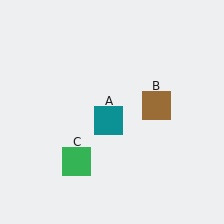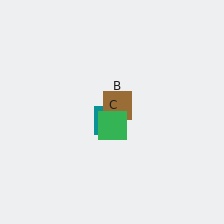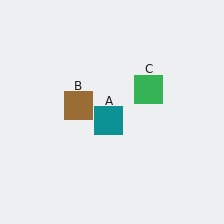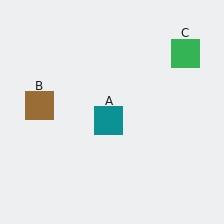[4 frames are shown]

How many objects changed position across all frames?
2 objects changed position: brown square (object B), green square (object C).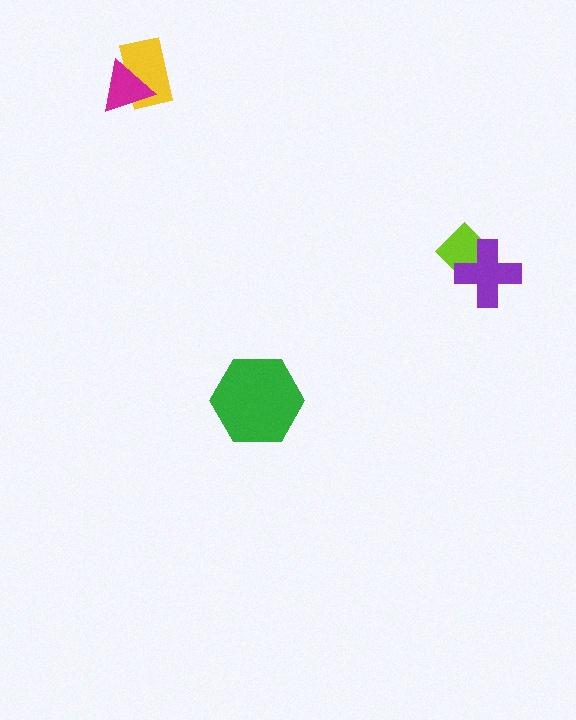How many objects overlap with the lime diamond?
1 object overlaps with the lime diamond.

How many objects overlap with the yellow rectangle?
1 object overlaps with the yellow rectangle.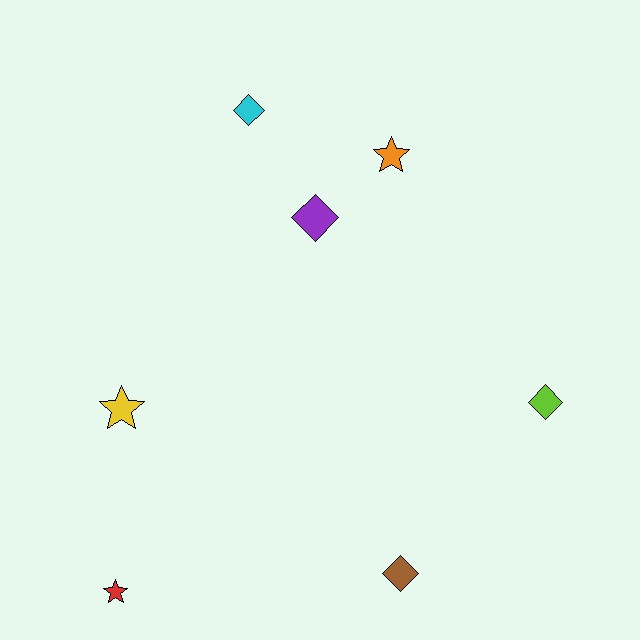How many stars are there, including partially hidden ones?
There are 3 stars.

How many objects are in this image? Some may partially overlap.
There are 7 objects.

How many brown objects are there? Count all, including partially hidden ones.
There is 1 brown object.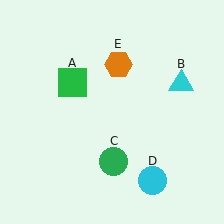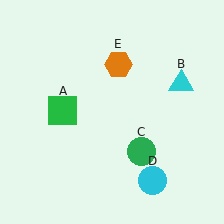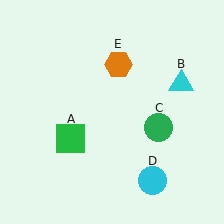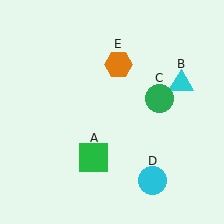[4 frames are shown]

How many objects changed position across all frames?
2 objects changed position: green square (object A), green circle (object C).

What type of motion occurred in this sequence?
The green square (object A), green circle (object C) rotated counterclockwise around the center of the scene.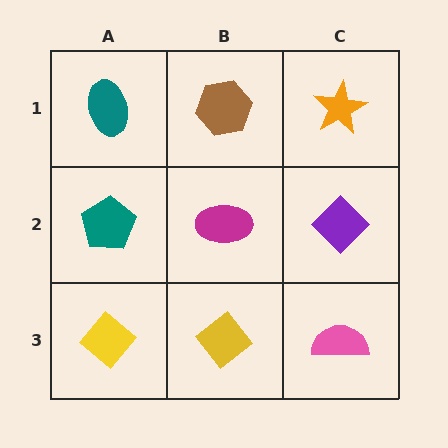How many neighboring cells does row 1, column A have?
2.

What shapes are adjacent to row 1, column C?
A purple diamond (row 2, column C), a brown hexagon (row 1, column B).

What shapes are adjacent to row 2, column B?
A brown hexagon (row 1, column B), a yellow diamond (row 3, column B), a teal pentagon (row 2, column A), a purple diamond (row 2, column C).